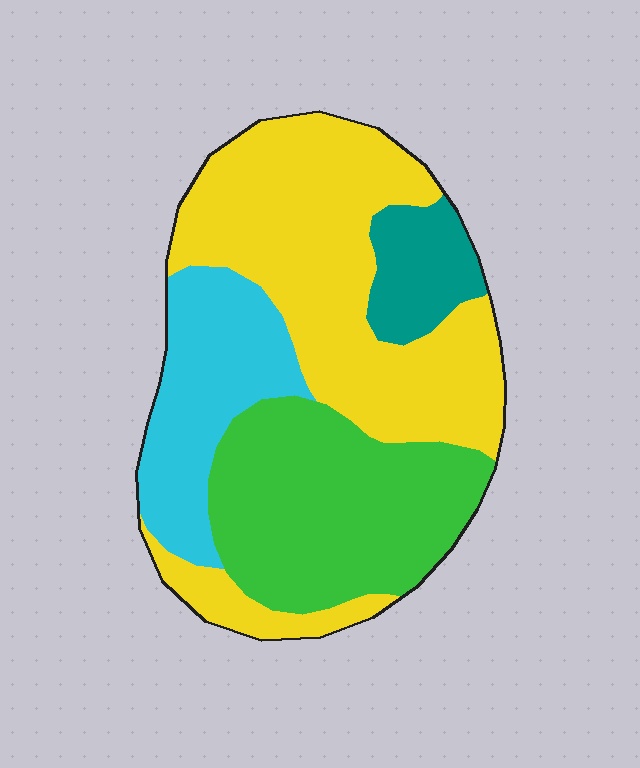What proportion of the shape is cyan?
Cyan takes up about one sixth (1/6) of the shape.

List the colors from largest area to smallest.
From largest to smallest: yellow, green, cyan, teal.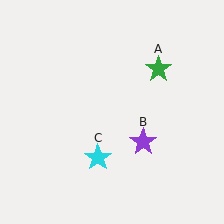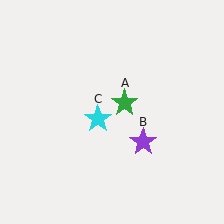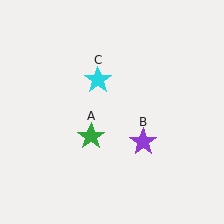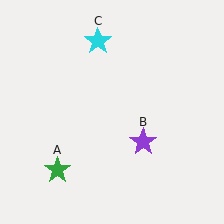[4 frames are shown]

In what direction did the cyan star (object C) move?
The cyan star (object C) moved up.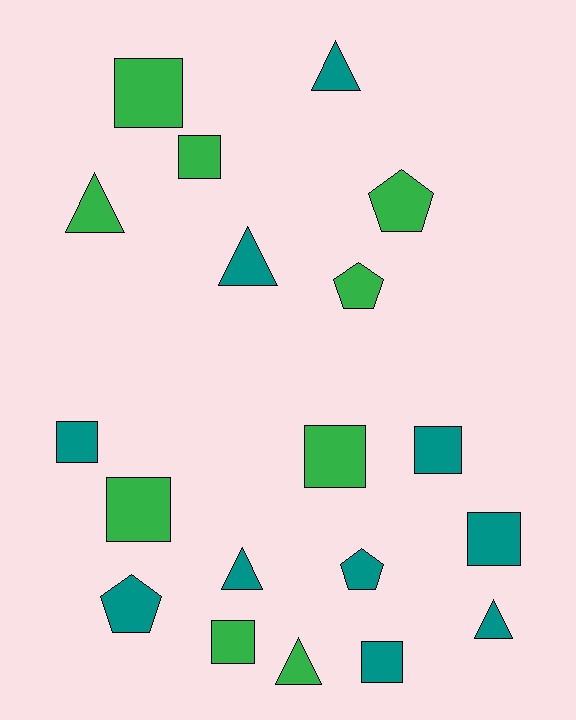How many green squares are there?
There are 5 green squares.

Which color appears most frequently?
Teal, with 10 objects.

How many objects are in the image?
There are 19 objects.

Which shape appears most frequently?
Square, with 9 objects.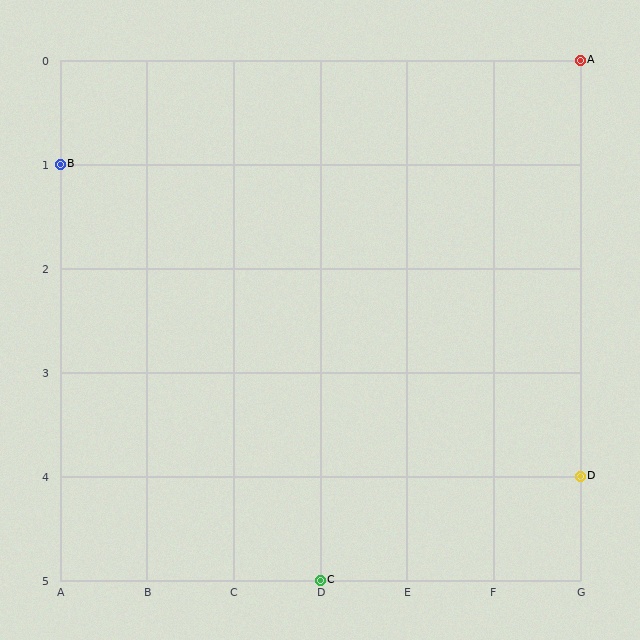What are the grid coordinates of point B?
Point B is at grid coordinates (A, 1).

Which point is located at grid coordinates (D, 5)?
Point C is at (D, 5).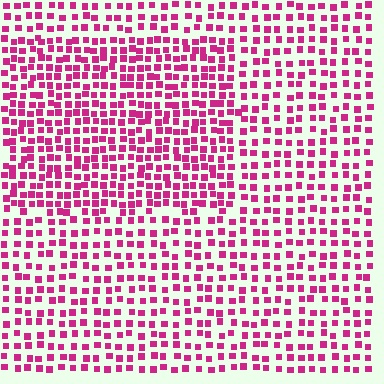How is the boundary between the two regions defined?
The boundary is defined by a change in element density (approximately 1.6x ratio). All elements are the same color, size, and shape.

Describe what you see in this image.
The image contains small magenta elements arranged at two different densities. A rectangle-shaped region is visible where the elements are more densely packed than the surrounding area.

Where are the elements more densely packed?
The elements are more densely packed inside the rectangle boundary.